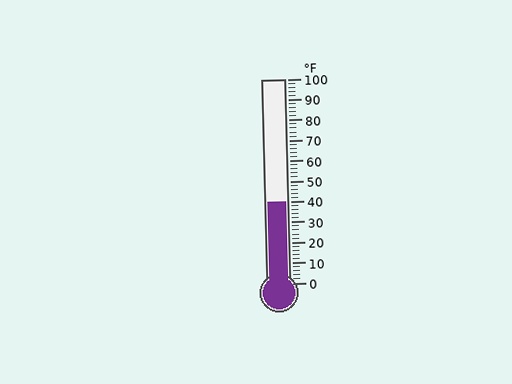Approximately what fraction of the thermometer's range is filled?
The thermometer is filled to approximately 40% of its range.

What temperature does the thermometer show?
The thermometer shows approximately 40°F.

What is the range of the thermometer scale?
The thermometer scale ranges from 0°F to 100°F.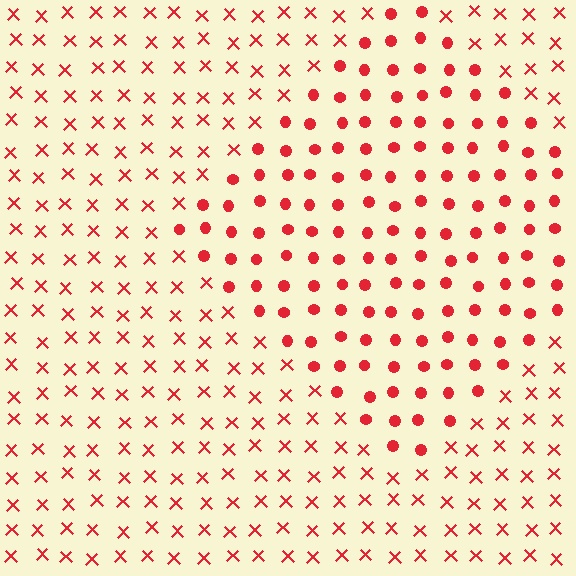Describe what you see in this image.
The image is filled with small red elements arranged in a uniform grid. A diamond-shaped region contains circles, while the surrounding area contains X marks. The boundary is defined purely by the change in element shape.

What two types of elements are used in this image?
The image uses circles inside the diamond region and X marks outside it.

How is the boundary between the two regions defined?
The boundary is defined by a change in element shape: circles inside vs. X marks outside. All elements share the same color and spacing.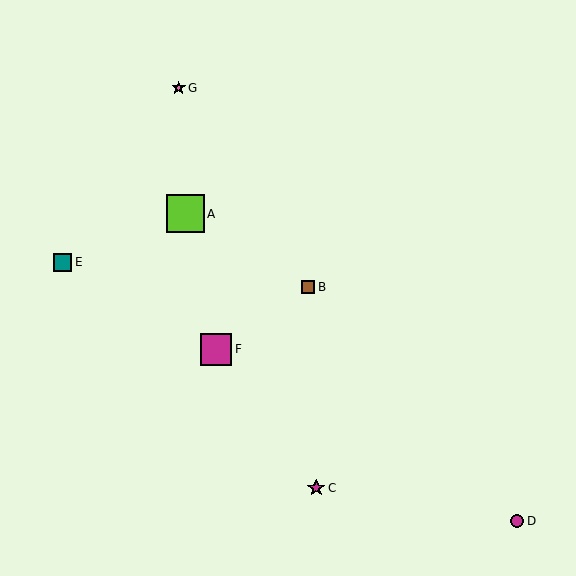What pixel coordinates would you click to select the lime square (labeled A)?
Click at (186, 214) to select the lime square A.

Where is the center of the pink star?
The center of the pink star is at (179, 88).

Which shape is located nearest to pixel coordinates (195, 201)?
The lime square (labeled A) at (186, 214) is nearest to that location.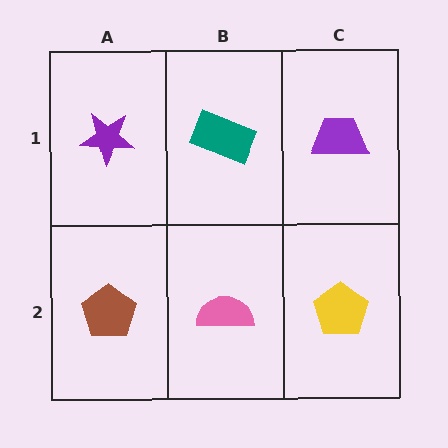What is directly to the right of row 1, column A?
A teal rectangle.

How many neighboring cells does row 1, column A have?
2.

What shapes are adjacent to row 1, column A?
A brown pentagon (row 2, column A), a teal rectangle (row 1, column B).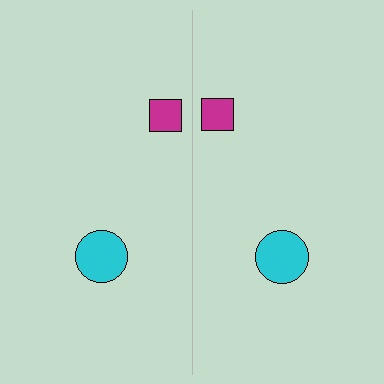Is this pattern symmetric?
Yes, this pattern has bilateral (reflection) symmetry.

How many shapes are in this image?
There are 4 shapes in this image.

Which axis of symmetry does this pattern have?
The pattern has a vertical axis of symmetry running through the center of the image.